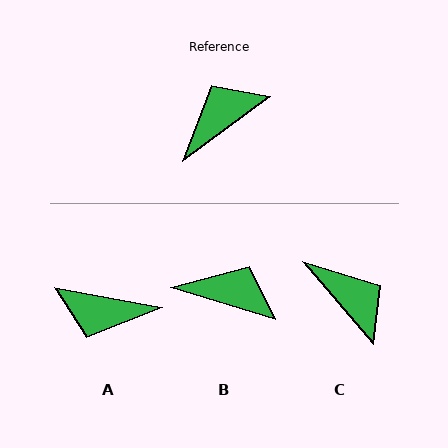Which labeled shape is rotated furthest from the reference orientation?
A, about 133 degrees away.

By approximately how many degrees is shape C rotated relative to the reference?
Approximately 86 degrees clockwise.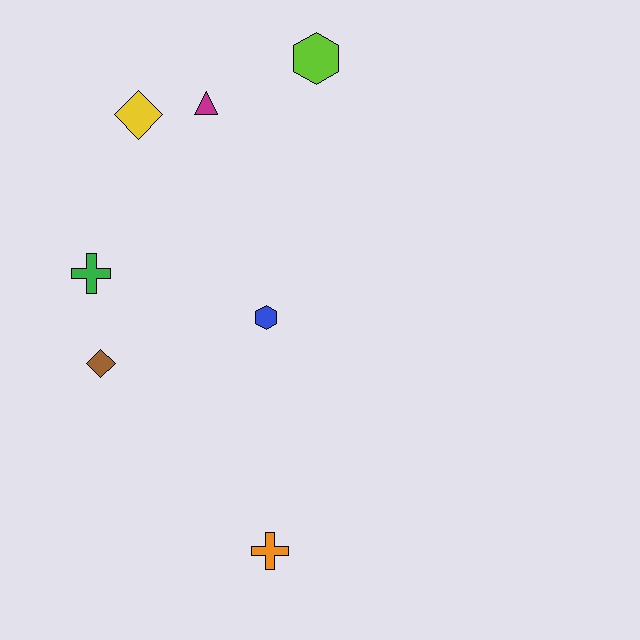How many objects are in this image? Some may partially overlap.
There are 7 objects.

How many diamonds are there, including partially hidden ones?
There are 2 diamonds.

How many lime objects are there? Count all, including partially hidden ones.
There is 1 lime object.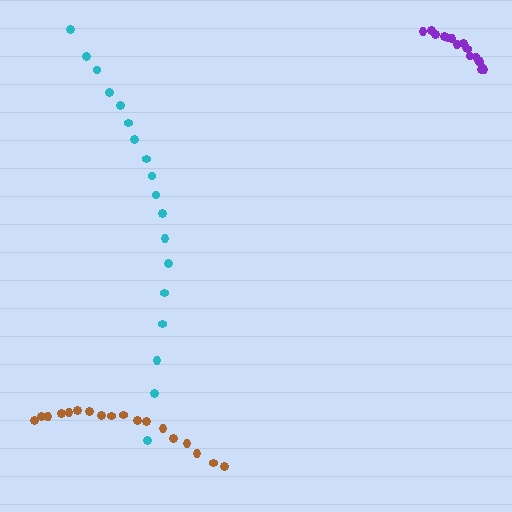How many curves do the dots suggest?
There are 3 distinct paths.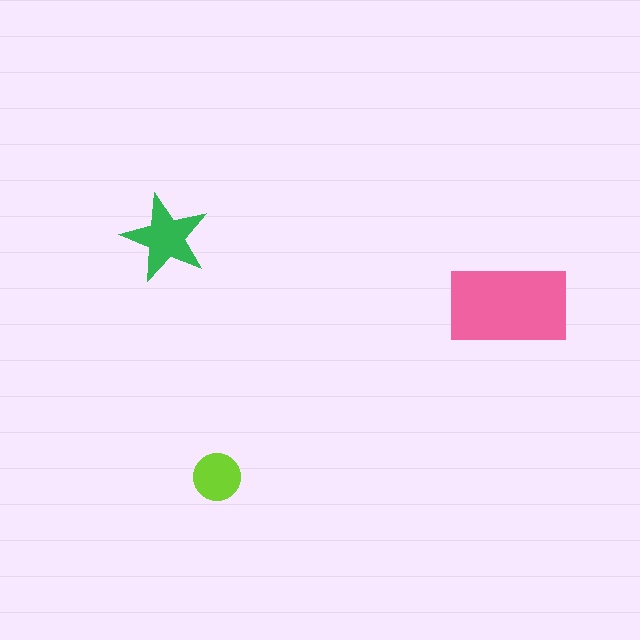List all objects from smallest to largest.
The lime circle, the green star, the pink rectangle.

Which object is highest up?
The green star is topmost.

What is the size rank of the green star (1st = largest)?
2nd.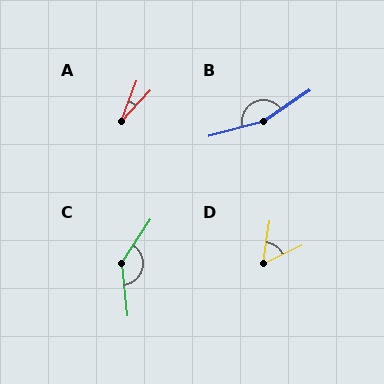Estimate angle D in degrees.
Approximately 56 degrees.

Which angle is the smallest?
A, at approximately 22 degrees.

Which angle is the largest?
B, at approximately 160 degrees.